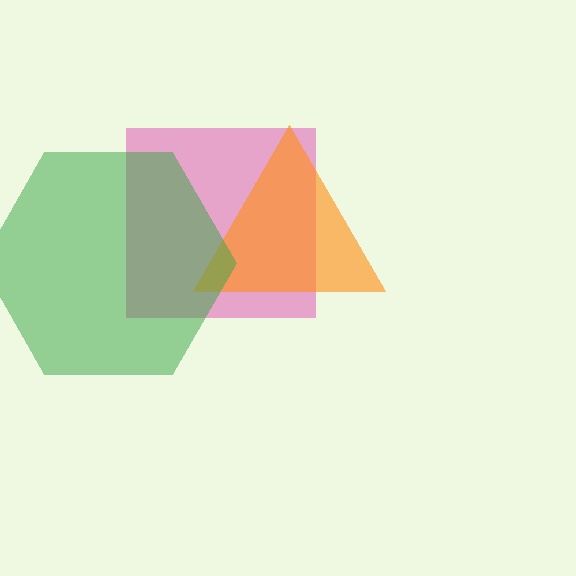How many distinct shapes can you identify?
There are 3 distinct shapes: a pink square, an orange triangle, a green hexagon.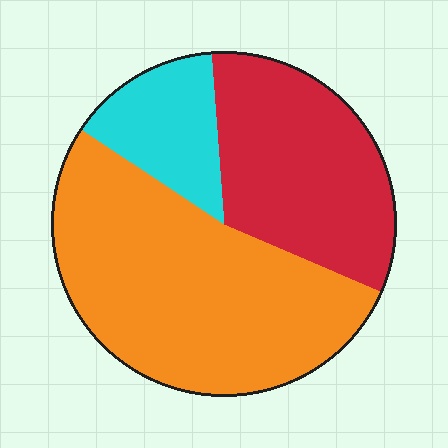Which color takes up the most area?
Orange, at roughly 55%.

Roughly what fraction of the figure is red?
Red covers 33% of the figure.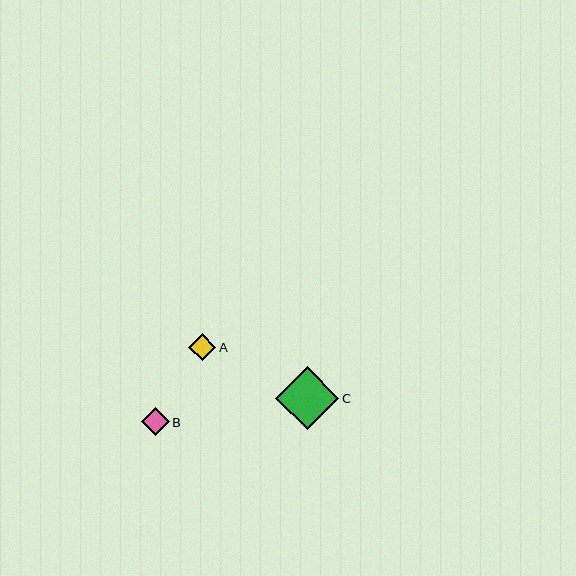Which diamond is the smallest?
Diamond A is the smallest with a size of approximately 27 pixels.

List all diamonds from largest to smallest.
From largest to smallest: C, B, A.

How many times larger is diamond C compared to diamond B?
Diamond C is approximately 2.2 times the size of diamond B.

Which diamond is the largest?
Diamond C is the largest with a size of approximately 63 pixels.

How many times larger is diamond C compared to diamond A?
Diamond C is approximately 2.3 times the size of diamond A.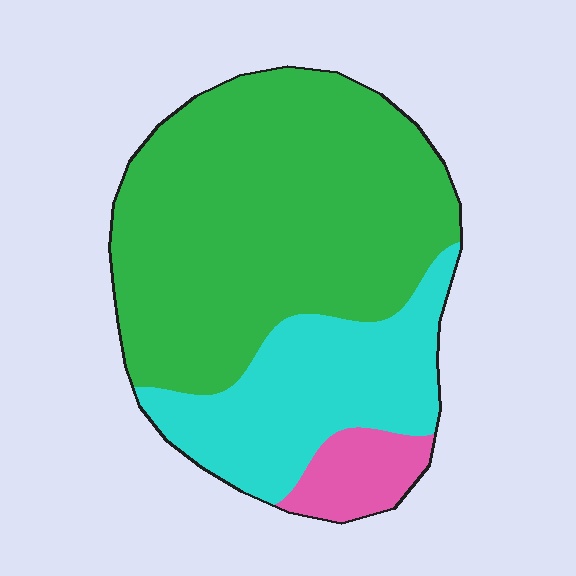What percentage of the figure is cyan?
Cyan covers roughly 30% of the figure.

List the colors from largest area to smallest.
From largest to smallest: green, cyan, pink.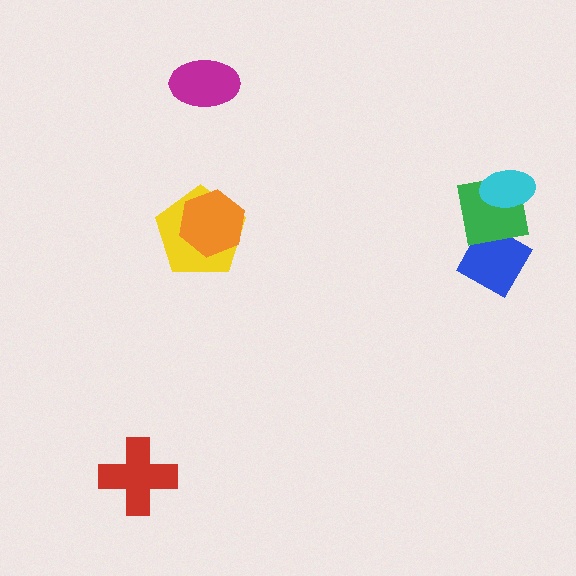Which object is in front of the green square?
The cyan ellipse is in front of the green square.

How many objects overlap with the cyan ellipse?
1 object overlaps with the cyan ellipse.